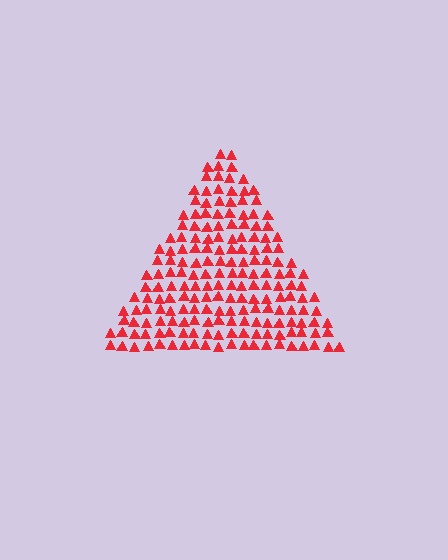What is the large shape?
The large shape is a triangle.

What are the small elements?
The small elements are triangles.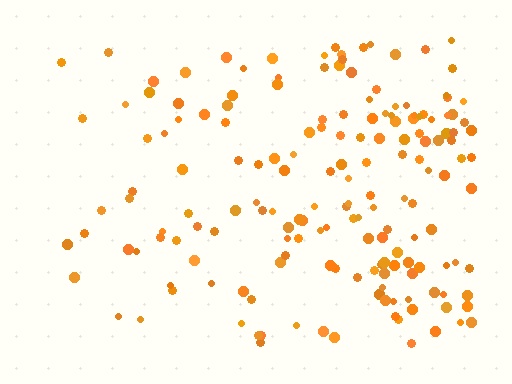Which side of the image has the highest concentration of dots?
The right.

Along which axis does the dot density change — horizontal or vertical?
Horizontal.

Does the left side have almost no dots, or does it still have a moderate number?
Still a moderate number, just noticeably fewer than the right.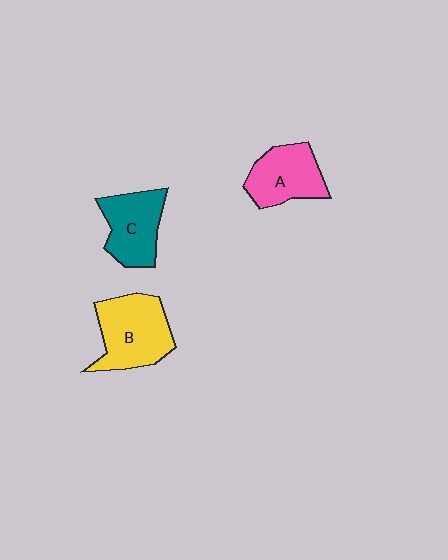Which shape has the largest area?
Shape B (yellow).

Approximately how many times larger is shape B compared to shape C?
Approximately 1.3 times.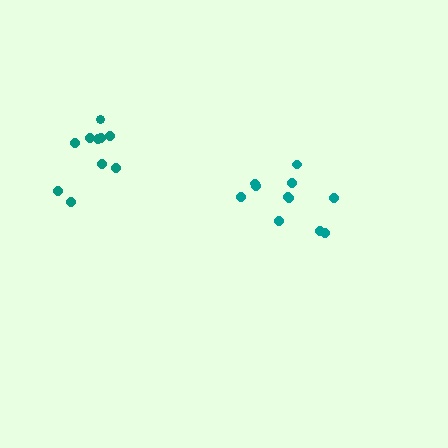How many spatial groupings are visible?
There are 2 spatial groupings.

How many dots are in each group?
Group 1: 11 dots, Group 2: 10 dots (21 total).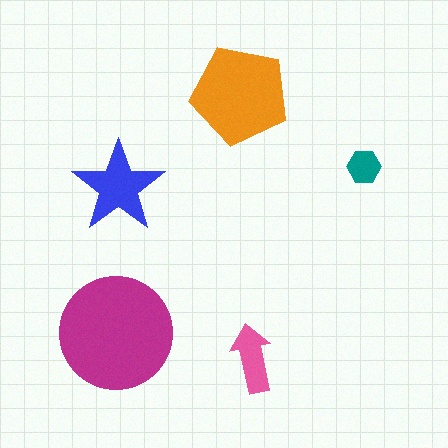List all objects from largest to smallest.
The magenta circle, the orange pentagon, the blue star, the pink arrow, the teal hexagon.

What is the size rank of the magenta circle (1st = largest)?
1st.